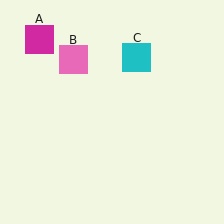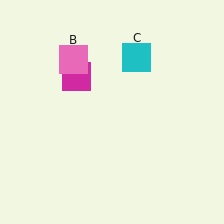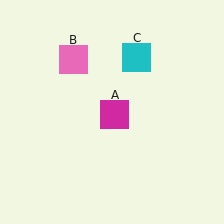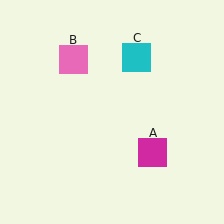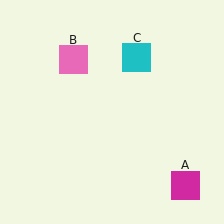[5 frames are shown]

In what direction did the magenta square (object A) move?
The magenta square (object A) moved down and to the right.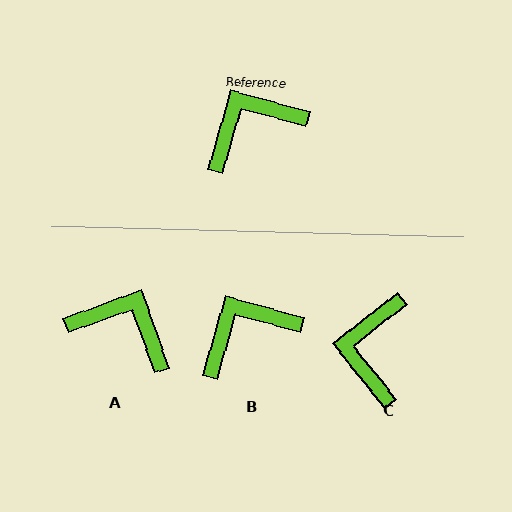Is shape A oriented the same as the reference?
No, it is off by about 54 degrees.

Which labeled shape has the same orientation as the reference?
B.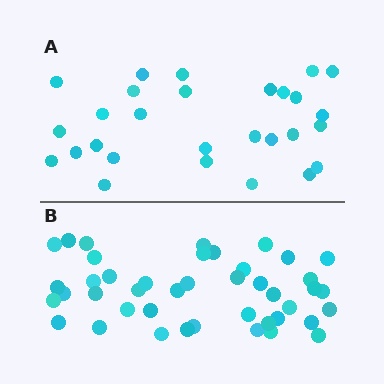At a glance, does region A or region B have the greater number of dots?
Region B (the bottom region) has more dots.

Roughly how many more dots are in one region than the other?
Region B has approximately 15 more dots than region A.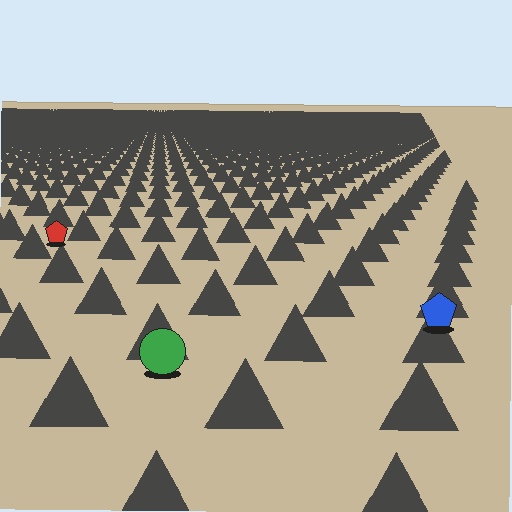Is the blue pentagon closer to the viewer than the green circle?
No. The green circle is closer — you can tell from the texture gradient: the ground texture is coarser near it.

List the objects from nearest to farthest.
From nearest to farthest: the green circle, the blue pentagon, the red pentagon.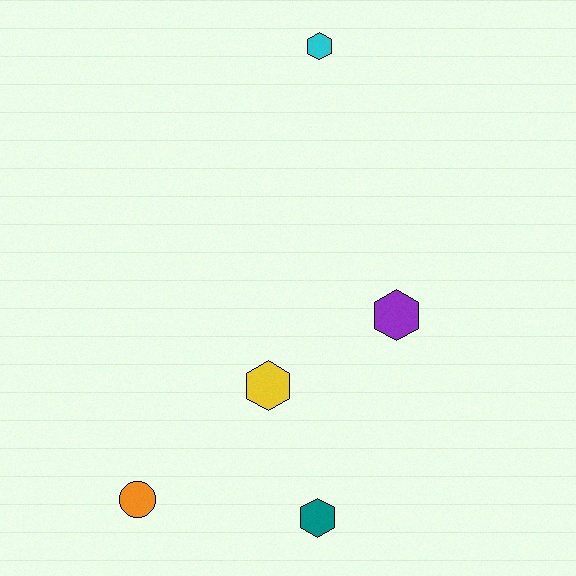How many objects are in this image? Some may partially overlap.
There are 5 objects.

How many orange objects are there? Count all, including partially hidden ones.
There is 1 orange object.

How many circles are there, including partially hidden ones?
There is 1 circle.